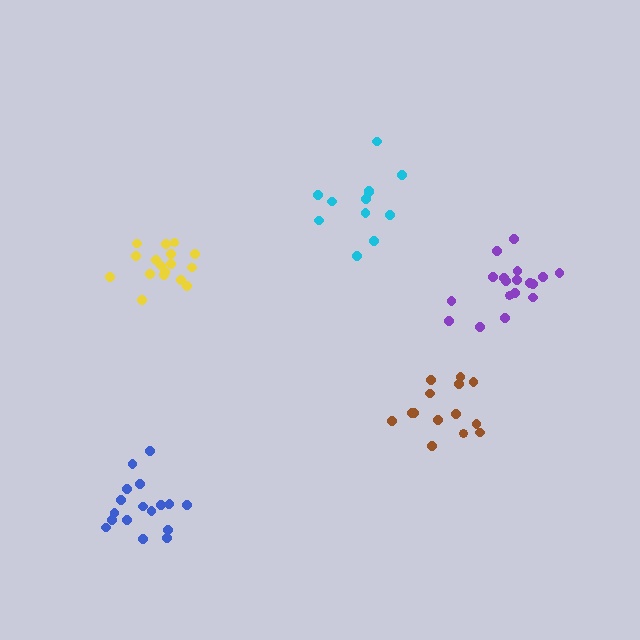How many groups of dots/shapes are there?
There are 5 groups.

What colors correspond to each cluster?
The clusters are colored: brown, blue, cyan, yellow, purple.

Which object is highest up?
The cyan cluster is topmost.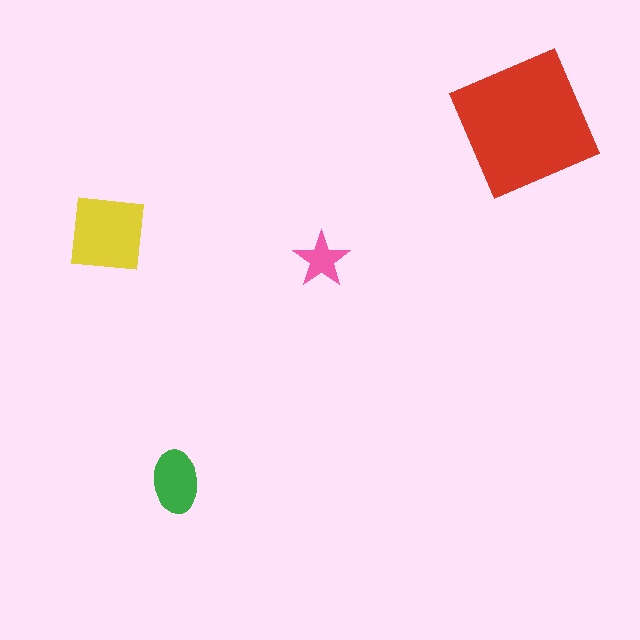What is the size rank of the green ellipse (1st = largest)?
3rd.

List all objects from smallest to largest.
The pink star, the green ellipse, the yellow square, the red square.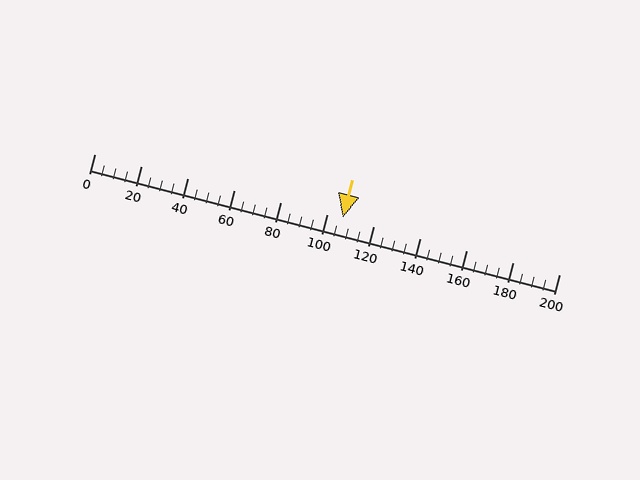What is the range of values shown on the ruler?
The ruler shows values from 0 to 200.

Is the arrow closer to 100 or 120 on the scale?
The arrow is closer to 100.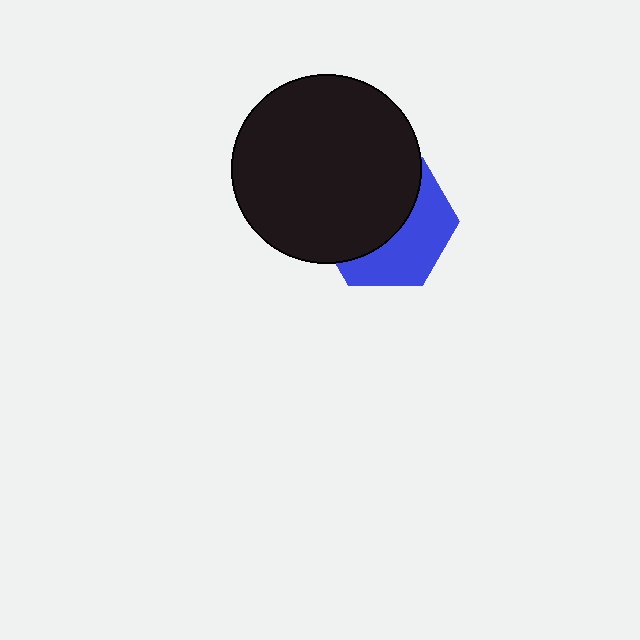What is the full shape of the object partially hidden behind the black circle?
The partially hidden object is a blue hexagon.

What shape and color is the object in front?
The object in front is a black circle.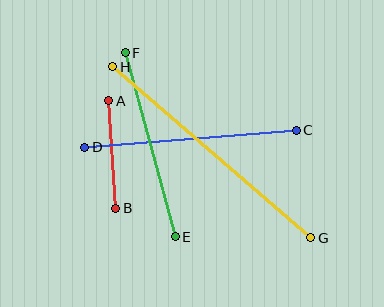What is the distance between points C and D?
The distance is approximately 212 pixels.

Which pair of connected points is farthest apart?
Points G and H are farthest apart.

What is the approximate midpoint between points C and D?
The midpoint is at approximately (190, 139) pixels.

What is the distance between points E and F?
The distance is approximately 191 pixels.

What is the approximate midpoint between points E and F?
The midpoint is at approximately (150, 145) pixels.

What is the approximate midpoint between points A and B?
The midpoint is at approximately (112, 154) pixels.